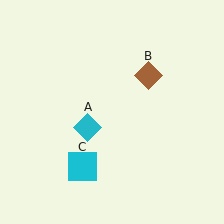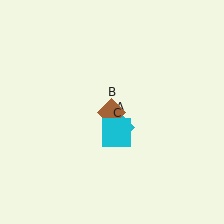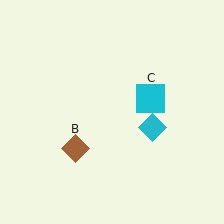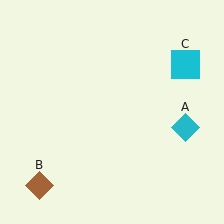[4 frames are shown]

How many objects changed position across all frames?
3 objects changed position: cyan diamond (object A), brown diamond (object B), cyan square (object C).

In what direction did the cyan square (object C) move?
The cyan square (object C) moved up and to the right.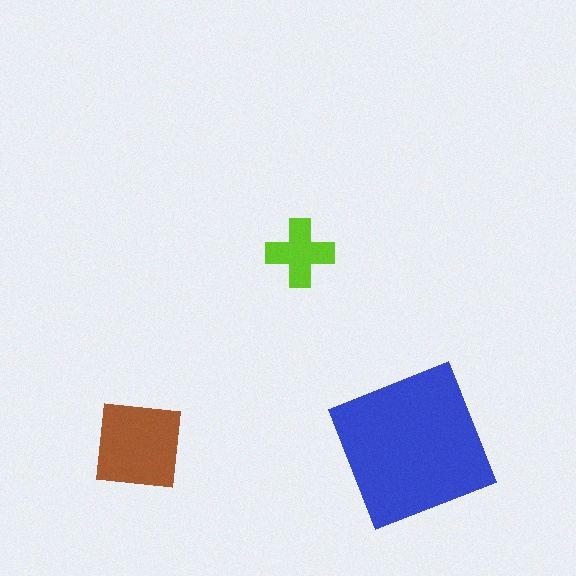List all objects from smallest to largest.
The lime cross, the brown square, the blue square.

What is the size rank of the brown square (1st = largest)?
2nd.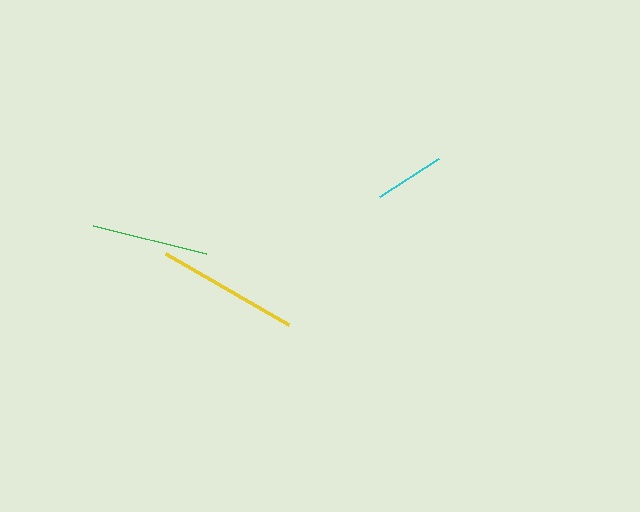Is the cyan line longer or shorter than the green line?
The green line is longer than the cyan line.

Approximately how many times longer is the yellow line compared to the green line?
The yellow line is approximately 1.2 times the length of the green line.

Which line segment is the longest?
The yellow line is the longest at approximately 142 pixels.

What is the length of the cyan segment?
The cyan segment is approximately 71 pixels long.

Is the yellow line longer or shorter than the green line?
The yellow line is longer than the green line.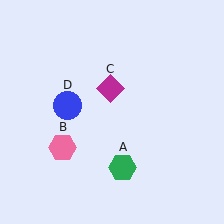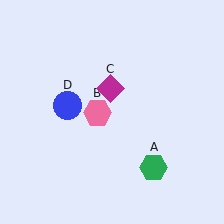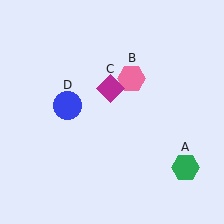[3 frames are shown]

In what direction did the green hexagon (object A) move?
The green hexagon (object A) moved right.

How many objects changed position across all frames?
2 objects changed position: green hexagon (object A), pink hexagon (object B).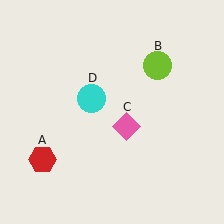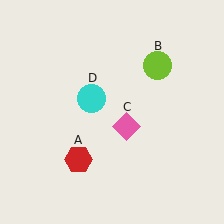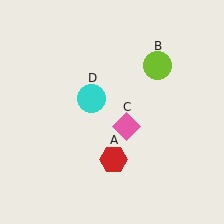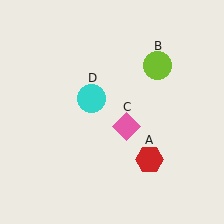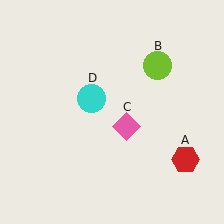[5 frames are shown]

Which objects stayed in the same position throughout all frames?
Lime circle (object B) and pink diamond (object C) and cyan circle (object D) remained stationary.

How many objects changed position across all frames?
1 object changed position: red hexagon (object A).